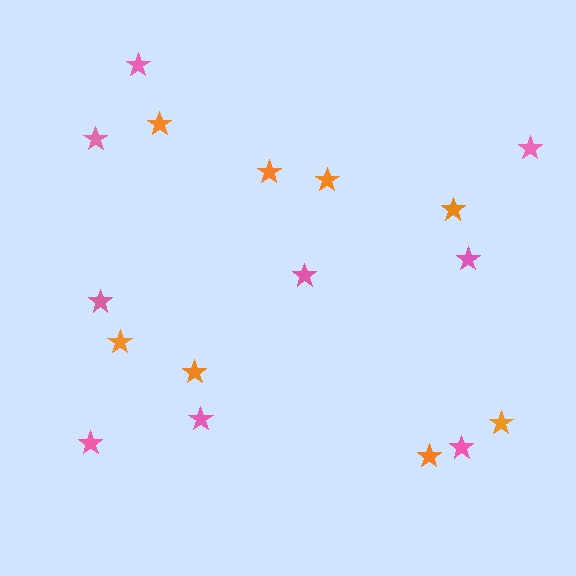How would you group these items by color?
There are 2 groups: one group of pink stars (9) and one group of orange stars (8).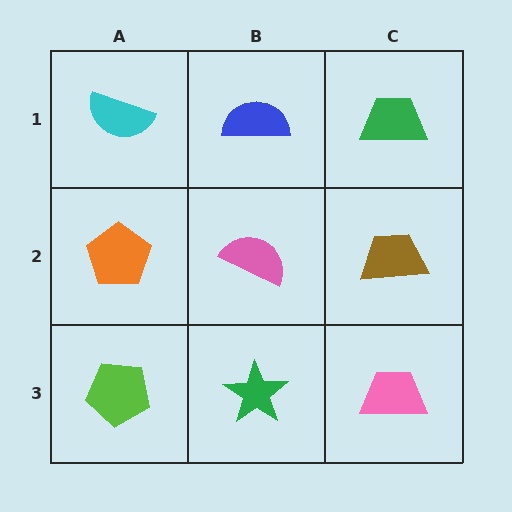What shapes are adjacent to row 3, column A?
An orange pentagon (row 2, column A), a green star (row 3, column B).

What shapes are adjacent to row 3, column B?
A pink semicircle (row 2, column B), a lime pentagon (row 3, column A), a pink trapezoid (row 3, column C).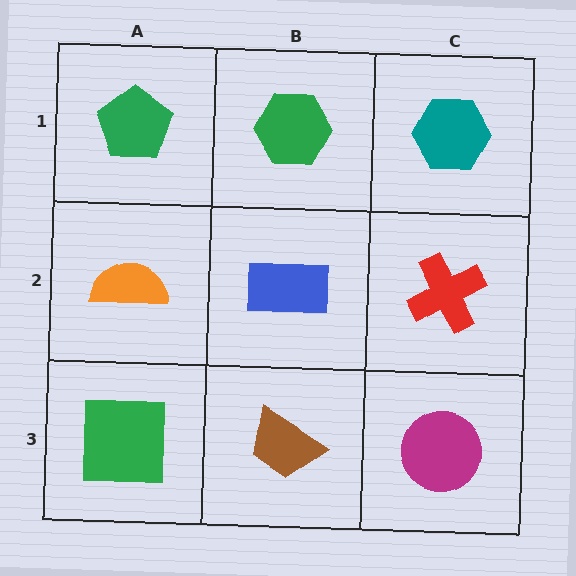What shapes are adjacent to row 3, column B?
A blue rectangle (row 2, column B), a green square (row 3, column A), a magenta circle (row 3, column C).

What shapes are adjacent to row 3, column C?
A red cross (row 2, column C), a brown trapezoid (row 3, column B).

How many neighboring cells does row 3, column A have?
2.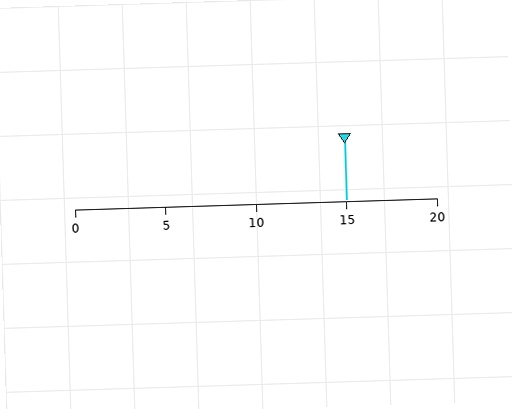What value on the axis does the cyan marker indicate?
The marker indicates approximately 15.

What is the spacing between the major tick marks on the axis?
The major ticks are spaced 5 apart.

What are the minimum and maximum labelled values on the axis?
The axis runs from 0 to 20.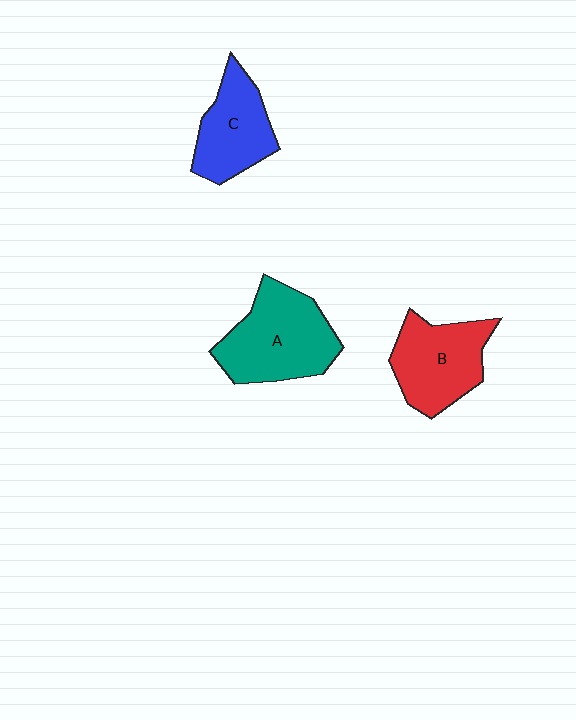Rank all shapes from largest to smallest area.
From largest to smallest: A (teal), B (red), C (blue).